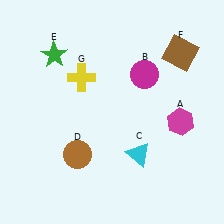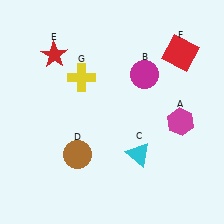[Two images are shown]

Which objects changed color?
E changed from green to red. F changed from brown to red.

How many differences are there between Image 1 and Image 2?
There are 2 differences between the two images.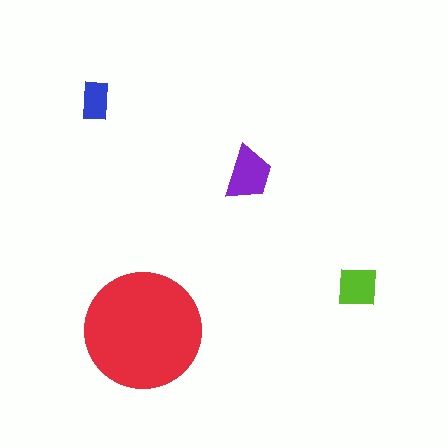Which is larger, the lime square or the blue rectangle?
The lime square.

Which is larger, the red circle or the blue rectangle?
The red circle.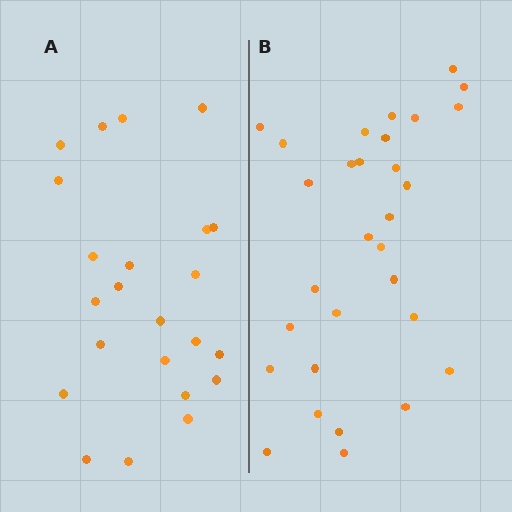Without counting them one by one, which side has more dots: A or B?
Region B (the right region) has more dots.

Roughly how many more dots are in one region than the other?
Region B has roughly 8 or so more dots than region A.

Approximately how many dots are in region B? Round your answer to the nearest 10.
About 30 dots.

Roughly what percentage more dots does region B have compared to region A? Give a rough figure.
About 30% more.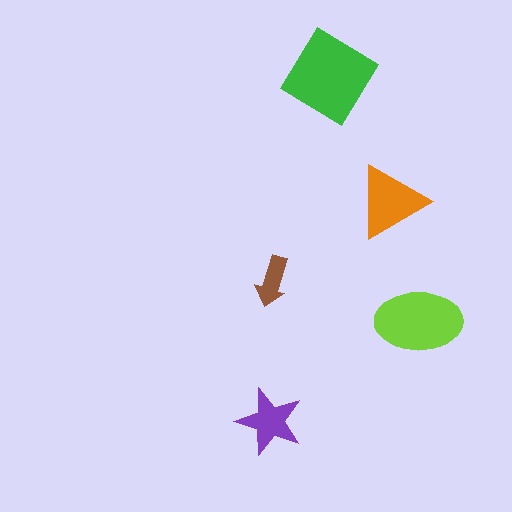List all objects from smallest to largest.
The brown arrow, the purple star, the orange triangle, the lime ellipse, the green diamond.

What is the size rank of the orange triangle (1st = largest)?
3rd.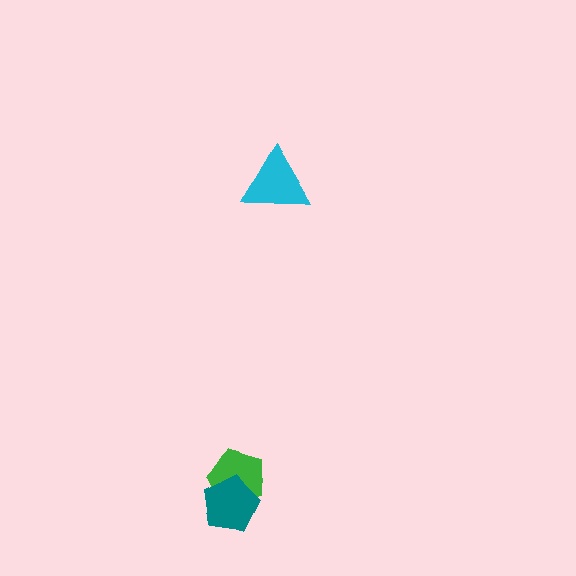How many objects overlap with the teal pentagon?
1 object overlaps with the teal pentagon.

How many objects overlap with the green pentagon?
1 object overlaps with the green pentagon.